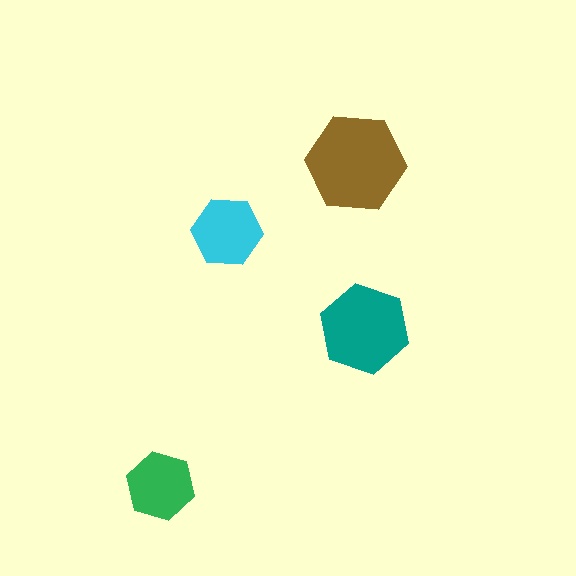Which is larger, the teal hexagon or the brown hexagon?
The brown one.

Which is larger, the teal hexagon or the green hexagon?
The teal one.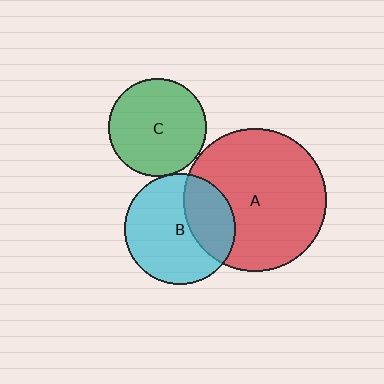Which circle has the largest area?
Circle A (red).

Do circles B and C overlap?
Yes.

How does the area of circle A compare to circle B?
Approximately 1.7 times.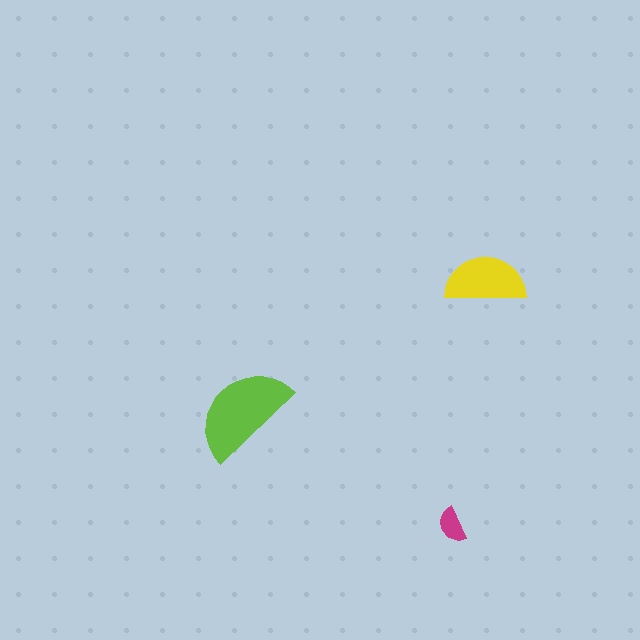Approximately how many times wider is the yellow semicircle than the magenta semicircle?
About 2.5 times wider.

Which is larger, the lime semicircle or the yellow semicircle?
The lime one.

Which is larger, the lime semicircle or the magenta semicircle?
The lime one.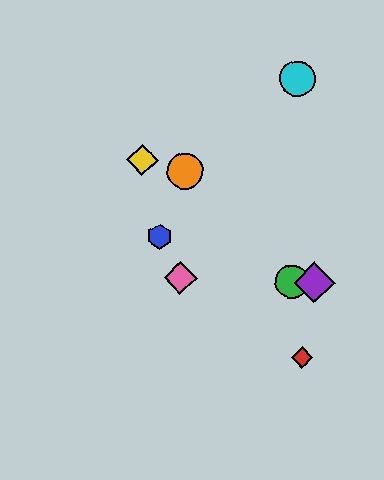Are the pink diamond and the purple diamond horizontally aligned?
Yes, both are at y≈278.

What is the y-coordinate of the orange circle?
The orange circle is at y≈171.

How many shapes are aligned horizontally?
3 shapes (the green circle, the purple diamond, the pink diamond) are aligned horizontally.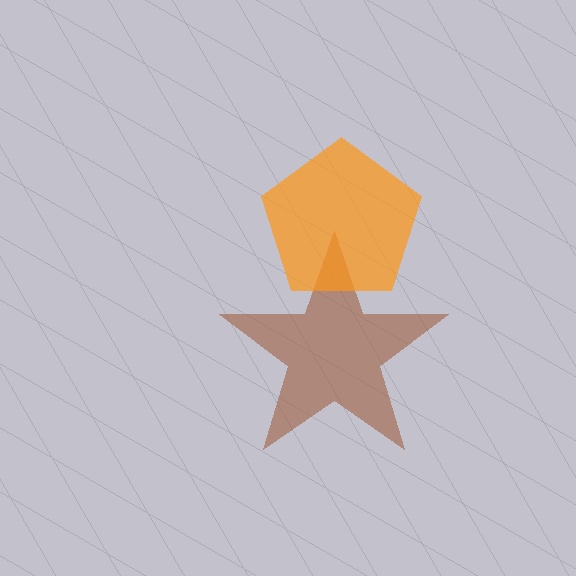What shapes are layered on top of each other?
The layered shapes are: a brown star, an orange pentagon.